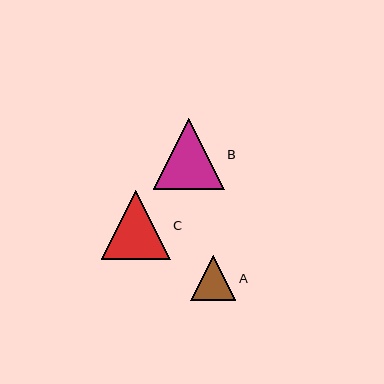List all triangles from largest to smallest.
From largest to smallest: B, C, A.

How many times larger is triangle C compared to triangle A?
Triangle C is approximately 1.5 times the size of triangle A.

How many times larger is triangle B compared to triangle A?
Triangle B is approximately 1.6 times the size of triangle A.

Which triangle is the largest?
Triangle B is the largest with a size of approximately 71 pixels.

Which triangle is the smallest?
Triangle A is the smallest with a size of approximately 45 pixels.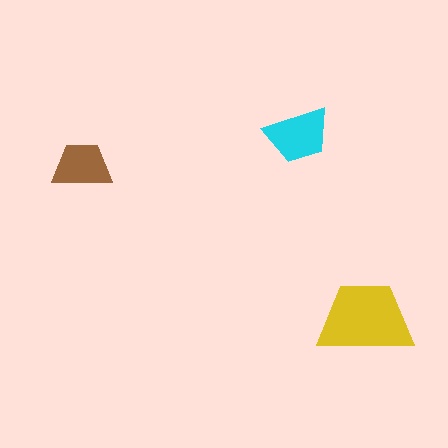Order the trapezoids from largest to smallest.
the yellow one, the cyan one, the brown one.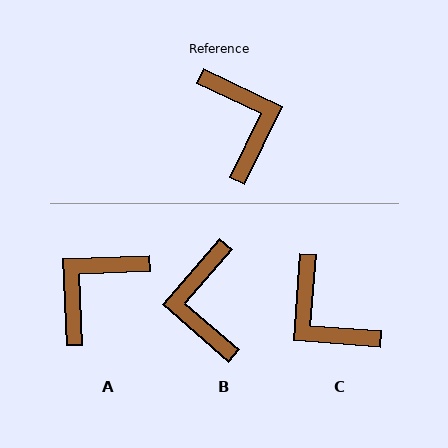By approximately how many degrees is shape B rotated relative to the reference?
Approximately 165 degrees counter-clockwise.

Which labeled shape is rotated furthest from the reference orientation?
B, about 165 degrees away.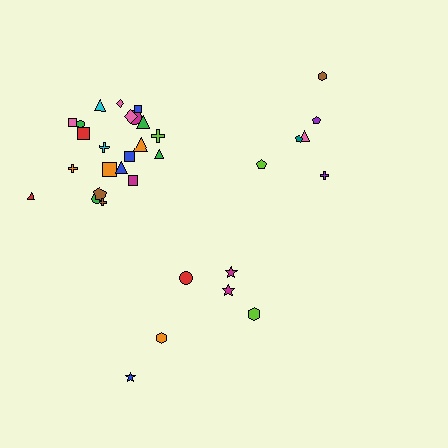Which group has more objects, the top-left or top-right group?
The top-left group.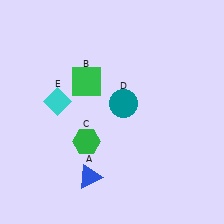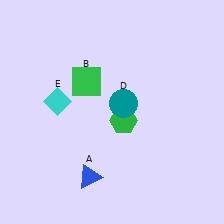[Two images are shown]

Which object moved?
The green hexagon (C) moved right.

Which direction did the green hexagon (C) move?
The green hexagon (C) moved right.